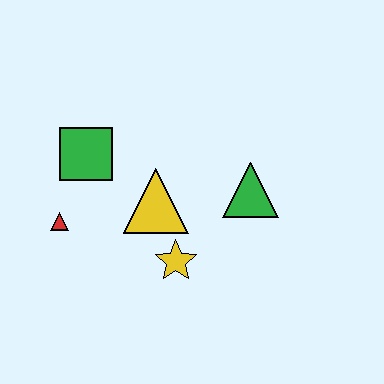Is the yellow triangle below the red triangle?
No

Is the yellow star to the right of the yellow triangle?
Yes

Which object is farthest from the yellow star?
The green square is farthest from the yellow star.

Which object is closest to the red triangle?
The green square is closest to the red triangle.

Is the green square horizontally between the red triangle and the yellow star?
Yes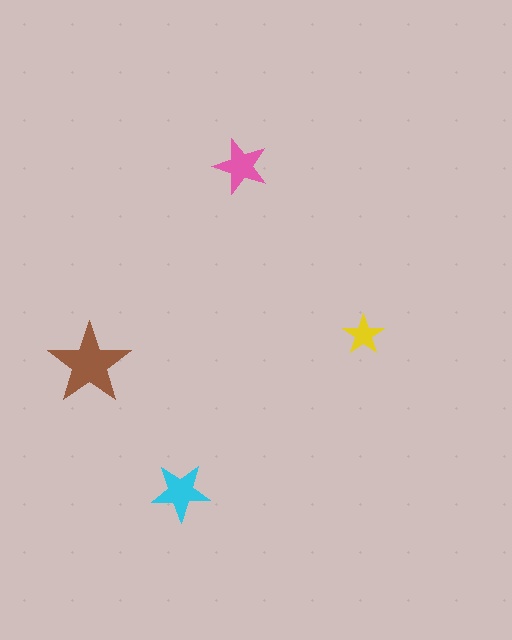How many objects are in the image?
There are 4 objects in the image.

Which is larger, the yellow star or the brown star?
The brown one.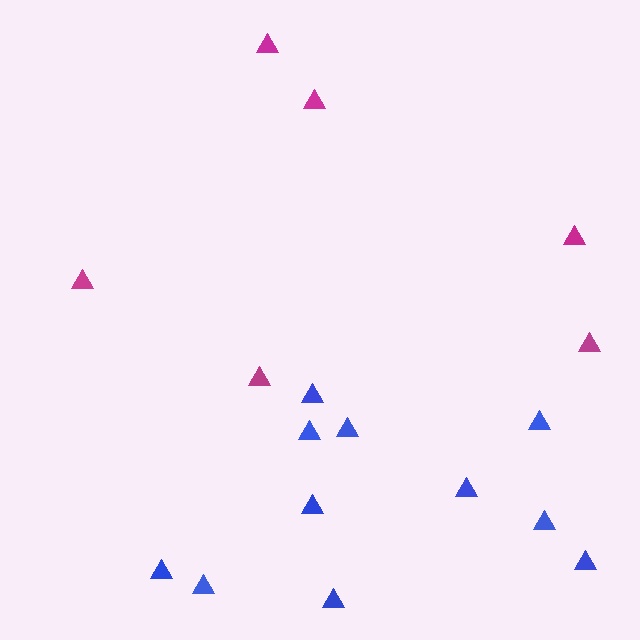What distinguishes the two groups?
There are 2 groups: one group of blue triangles (11) and one group of magenta triangles (6).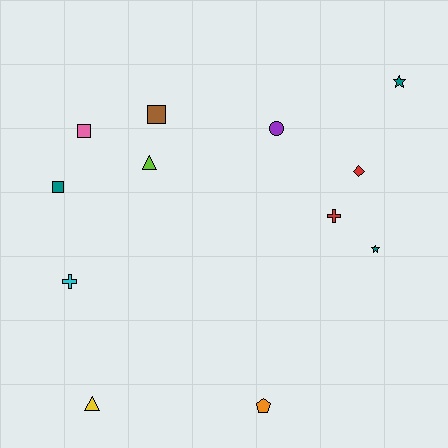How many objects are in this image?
There are 12 objects.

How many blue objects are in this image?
There are no blue objects.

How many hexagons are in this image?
There are no hexagons.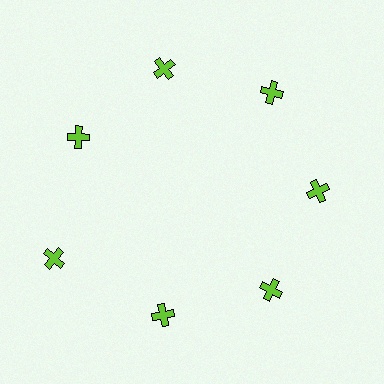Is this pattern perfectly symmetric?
No. The 7 lime crosses are arranged in a ring, but one element near the 8 o'clock position is pushed outward from the center, breaking the 7-fold rotational symmetry.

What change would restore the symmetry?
The symmetry would be restored by moving it inward, back onto the ring so that all 7 crosses sit at equal angles and equal distance from the center.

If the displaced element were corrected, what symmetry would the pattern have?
It would have 7-fold rotational symmetry — the pattern would map onto itself every 51 degrees.